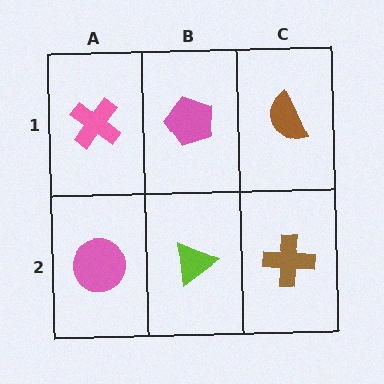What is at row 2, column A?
A pink circle.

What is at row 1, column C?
A brown semicircle.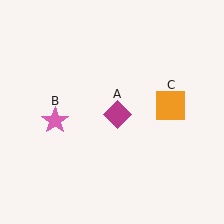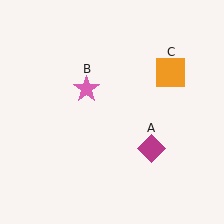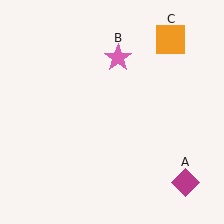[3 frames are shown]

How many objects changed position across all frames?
3 objects changed position: magenta diamond (object A), pink star (object B), orange square (object C).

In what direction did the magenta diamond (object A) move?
The magenta diamond (object A) moved down and to the right.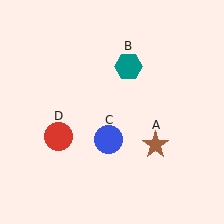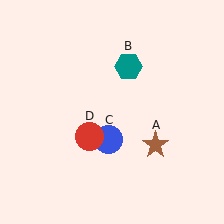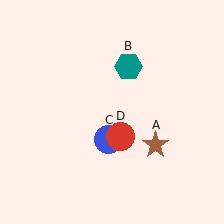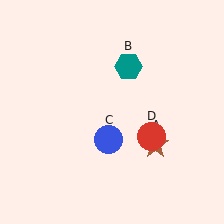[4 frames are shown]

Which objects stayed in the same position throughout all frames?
Brown star (object A) and teal hexagon (object B) and blue circle (object C) remained stationary.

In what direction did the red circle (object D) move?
The red circle (object D) moved right.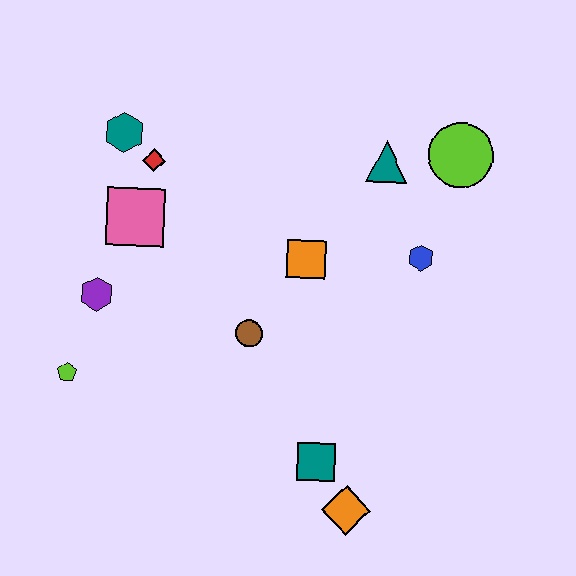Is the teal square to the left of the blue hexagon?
Yes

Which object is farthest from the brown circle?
The lime circle is farthest from the brown circle.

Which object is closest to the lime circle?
The teal triangle is closest to the lime circle.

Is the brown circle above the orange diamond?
Yes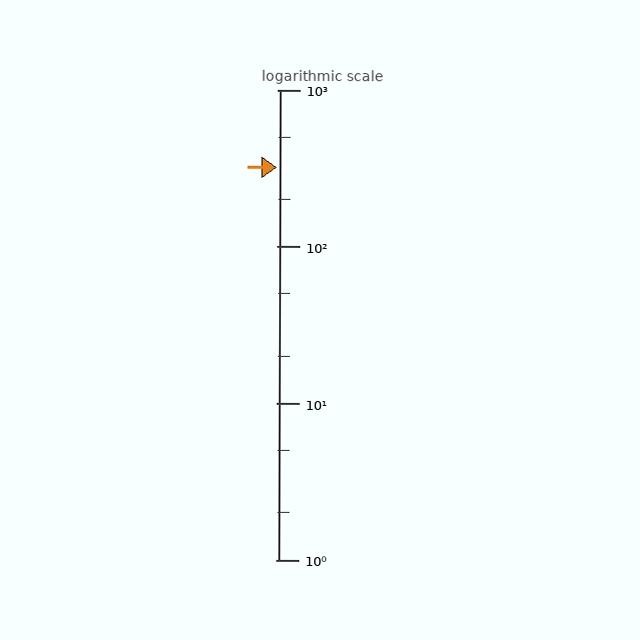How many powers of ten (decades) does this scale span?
The scale spans 3 decades, from 1 to 1000.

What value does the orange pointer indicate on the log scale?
The pointer indicates approximately 320.